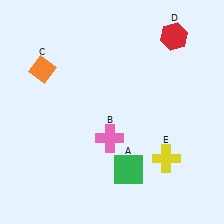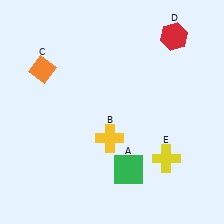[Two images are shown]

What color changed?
The cross (B) changed from pink in Image 1 to yellow in Image 2.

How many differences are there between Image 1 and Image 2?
There is 1 difference between the two images.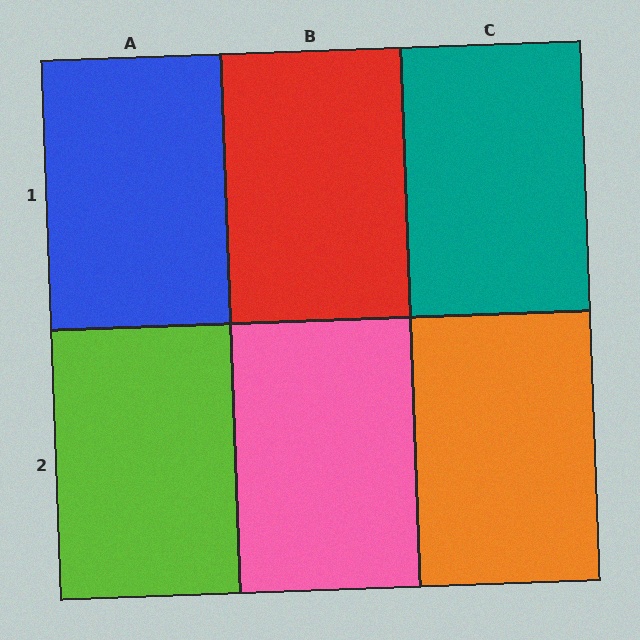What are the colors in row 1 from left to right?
Blue, red, teal.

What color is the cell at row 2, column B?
Pink.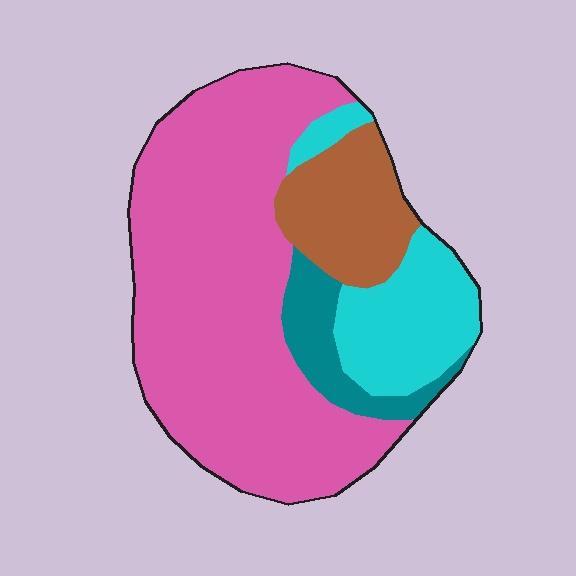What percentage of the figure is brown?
Brown takes up about one eighth (1/8) of the figure.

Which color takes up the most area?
Pink, at roughly 60%.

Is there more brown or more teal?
Brown.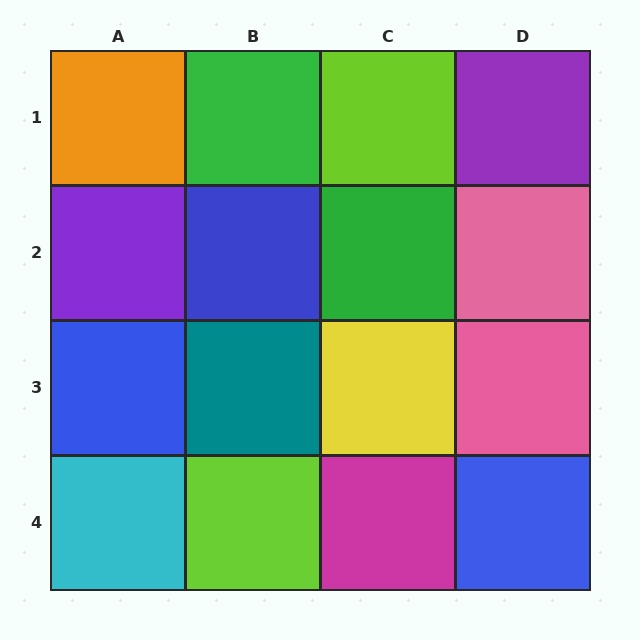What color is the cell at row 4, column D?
Blue.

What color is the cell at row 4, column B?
Lime.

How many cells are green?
2 cells are green.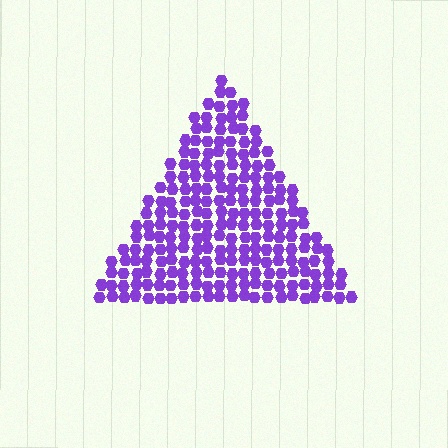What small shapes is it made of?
It is made of small hexagons.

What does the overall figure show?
The overall figure shows a triangle.